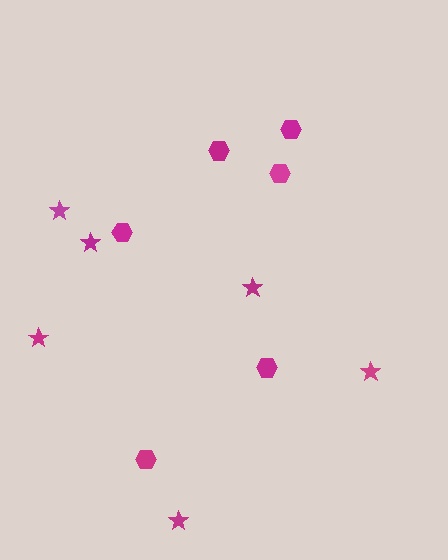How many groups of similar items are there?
There are 2 groups: one group of hexagons (6) and one group of stars (6).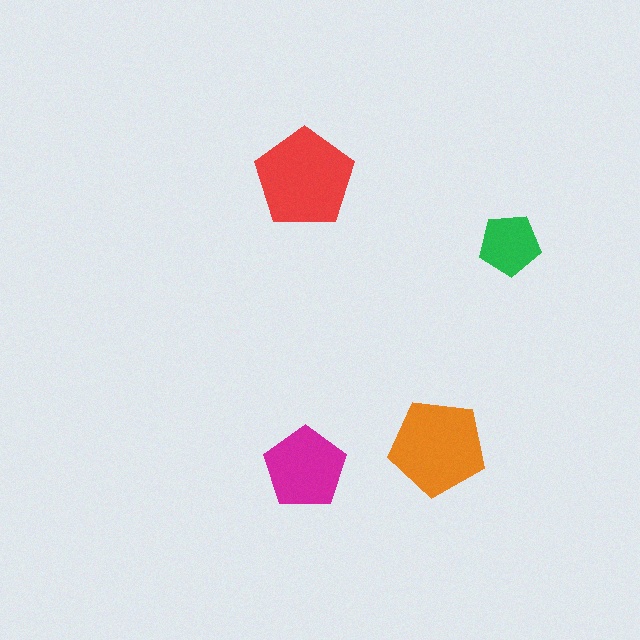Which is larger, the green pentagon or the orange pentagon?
The orange one.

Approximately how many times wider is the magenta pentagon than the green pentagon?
About 1.5 times wider.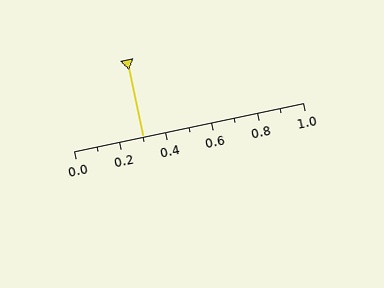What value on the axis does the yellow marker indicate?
The marker indicates approximately 0.3.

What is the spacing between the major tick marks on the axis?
The major ticks are spaced 0.2 apart.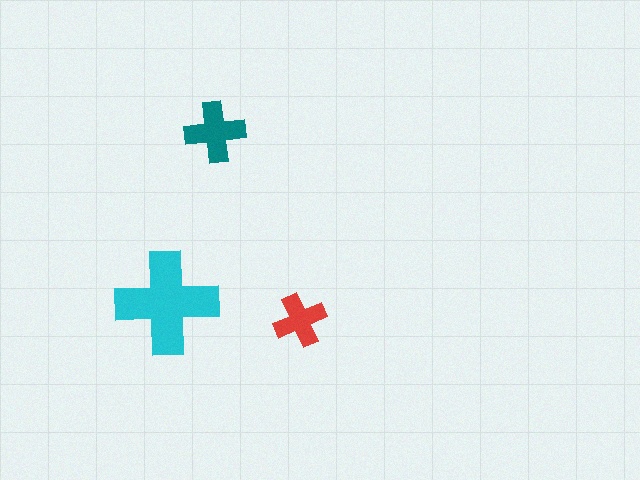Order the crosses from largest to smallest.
the cyan one, the teal one, the red one.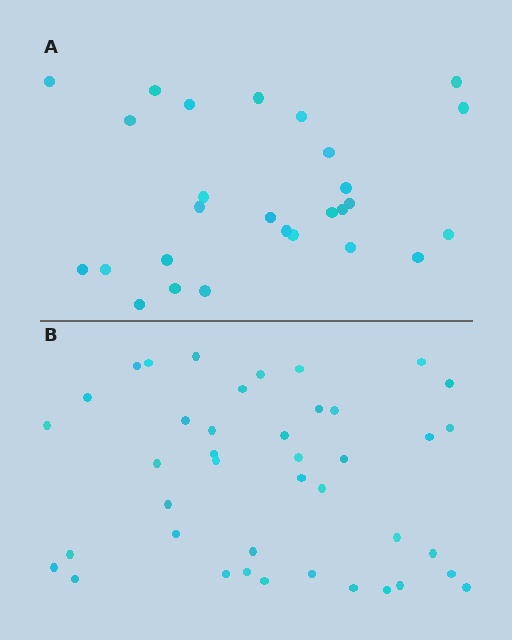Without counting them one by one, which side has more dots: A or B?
Region B (the bottom region) has more dots.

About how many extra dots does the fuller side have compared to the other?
Region B has approximately 15 more dots than region A.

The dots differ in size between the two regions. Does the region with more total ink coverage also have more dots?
No. Region A has more total ink coverage because its dots are larger, but region B actually contains more individual dots. Total area can be misleading — the number of items is what matters here.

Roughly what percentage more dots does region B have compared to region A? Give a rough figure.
About 50% more.